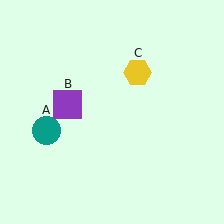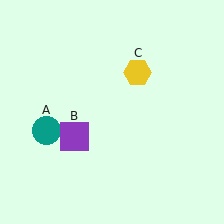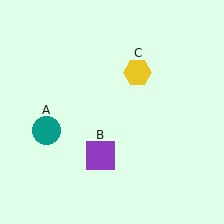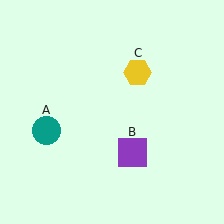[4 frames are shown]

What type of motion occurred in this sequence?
The purple square (object B) rotated counterclockwise around the center of the scene.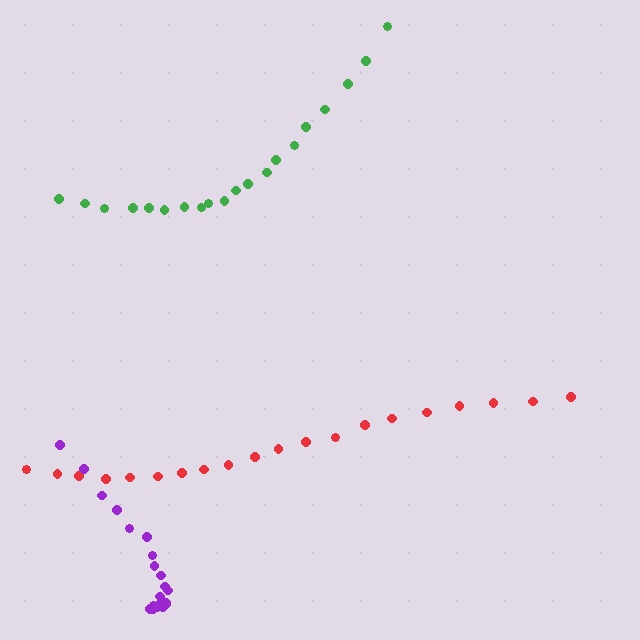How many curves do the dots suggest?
There are 3 distinct paths.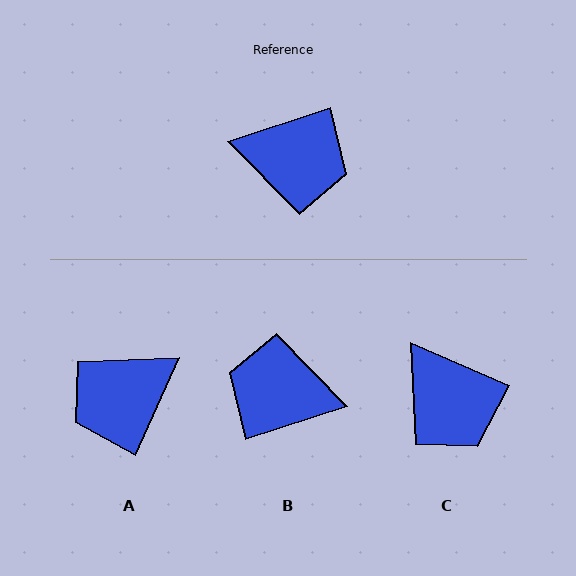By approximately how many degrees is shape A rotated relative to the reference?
Approximately 133 degrees clockwise.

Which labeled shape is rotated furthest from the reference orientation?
B, about 180 degrees away.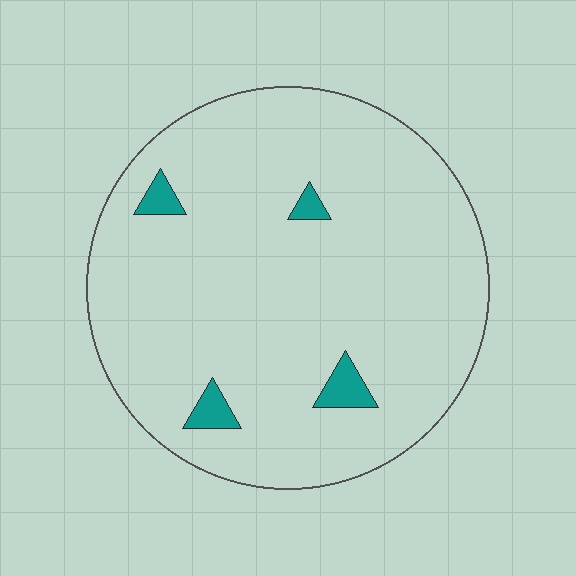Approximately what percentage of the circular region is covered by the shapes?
Approximately 5%.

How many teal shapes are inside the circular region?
4.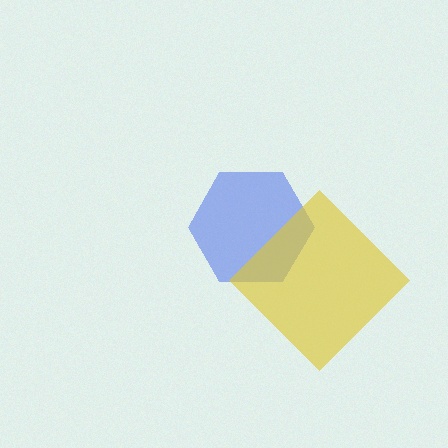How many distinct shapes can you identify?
There are 2 distinct shapes: a blue hexagon, a yellow diamond.